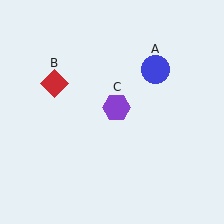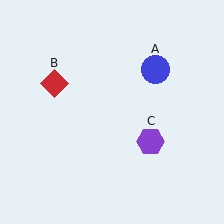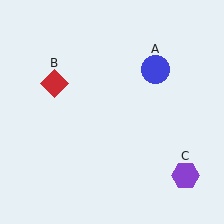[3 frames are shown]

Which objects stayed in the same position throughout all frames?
Blue circle (object A) and red diamond (object B) remained stationary.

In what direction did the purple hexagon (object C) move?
The purple hexagon (object C) moved down and to the right.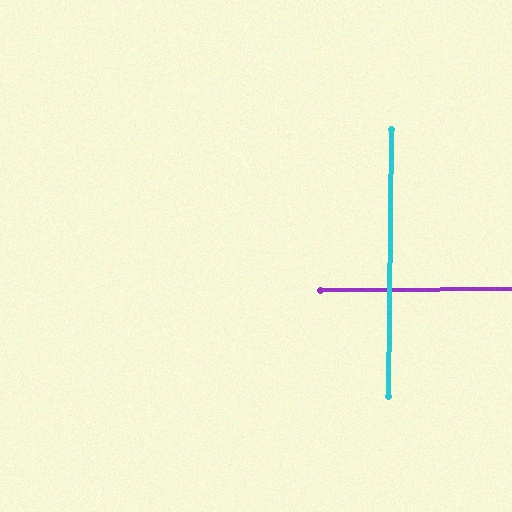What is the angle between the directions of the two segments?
Approximately 89 degrees.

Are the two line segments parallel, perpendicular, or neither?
Perpendicular — they meet at approximately 89°.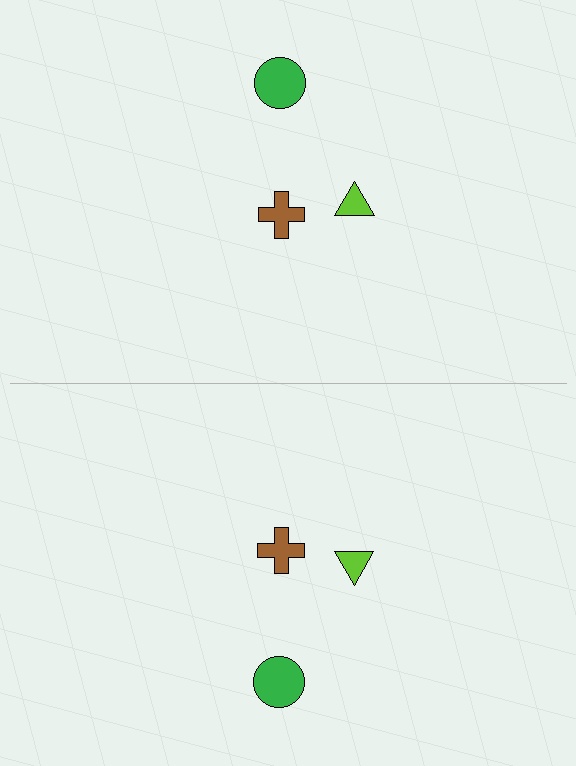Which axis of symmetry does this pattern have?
The pattern has a horizontal axis of symmetry running through the center of the image.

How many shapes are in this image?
There are 6 shapes in this image.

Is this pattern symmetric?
Yes, this pattern has bilateral (reflection) symmetry.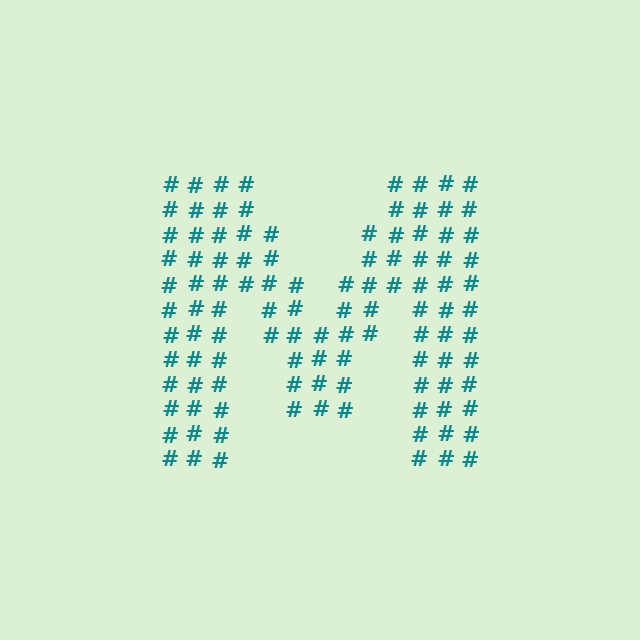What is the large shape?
The large shape is the letter M.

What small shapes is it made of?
It is made of small hash symbols.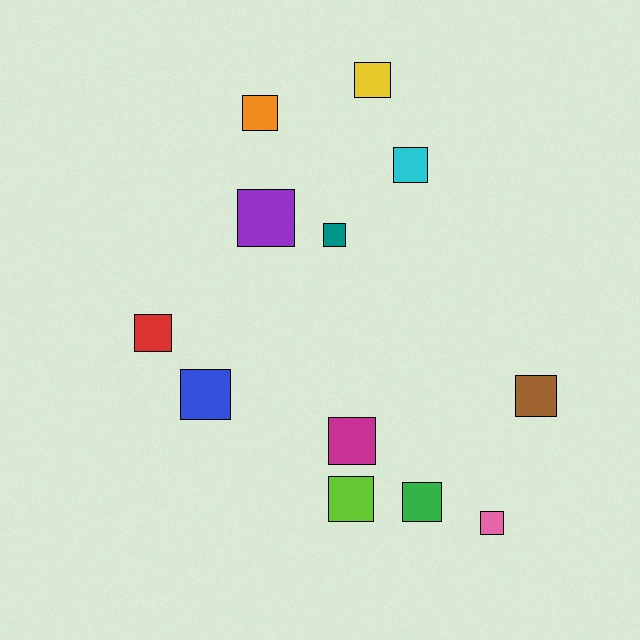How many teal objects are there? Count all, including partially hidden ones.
There is 1 teal object.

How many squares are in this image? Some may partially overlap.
There are 12 squares.